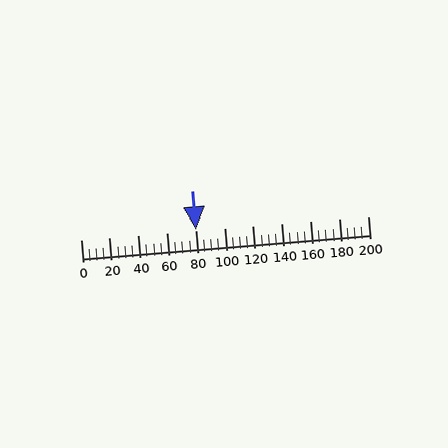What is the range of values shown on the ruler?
The ruler shows values from 0 to 200.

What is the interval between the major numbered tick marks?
The major tick marks are spaced 20 units apart.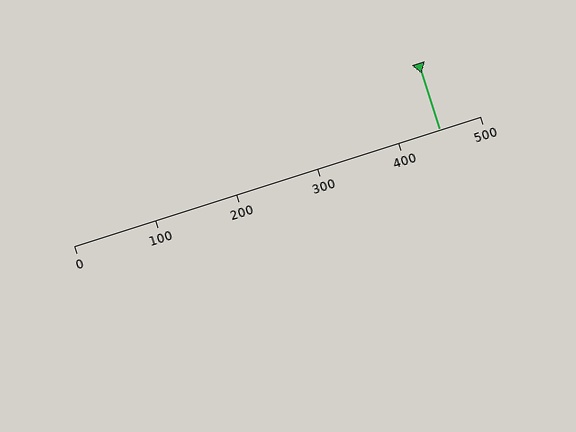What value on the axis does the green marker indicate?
The marker indicates approximately 450.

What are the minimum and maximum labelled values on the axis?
The axis runs from 0 to 500.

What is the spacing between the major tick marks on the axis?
The major ticks are spaced 100 apart.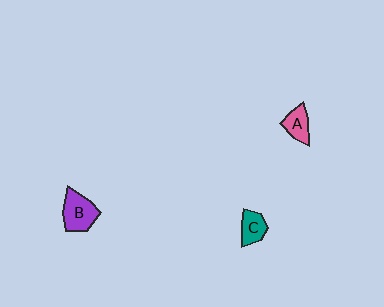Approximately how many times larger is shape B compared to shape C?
Approximately 1.5 times.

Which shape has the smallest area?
Shape C (teal).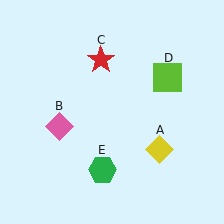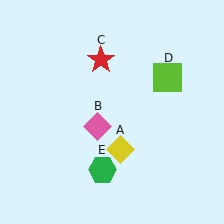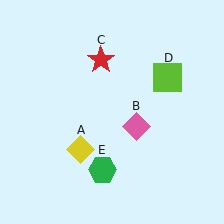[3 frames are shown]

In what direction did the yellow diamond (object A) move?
The yellow diamond (object A) moved left.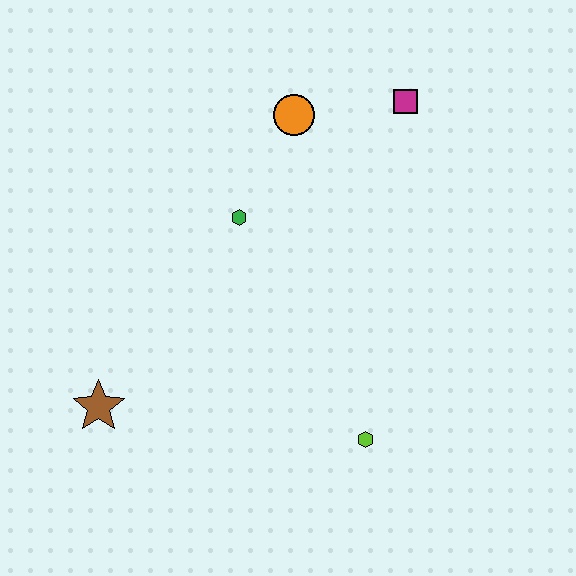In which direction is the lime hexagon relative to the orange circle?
The lime hexagon is below the orange circle.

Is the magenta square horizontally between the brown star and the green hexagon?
No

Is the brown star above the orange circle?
No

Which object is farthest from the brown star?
The magenta square is farthest from the brown star.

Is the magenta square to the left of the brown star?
No